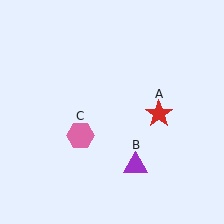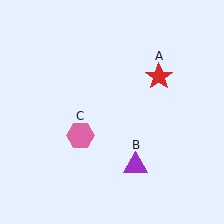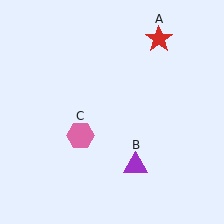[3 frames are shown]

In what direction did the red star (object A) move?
The red star (object A) moved up.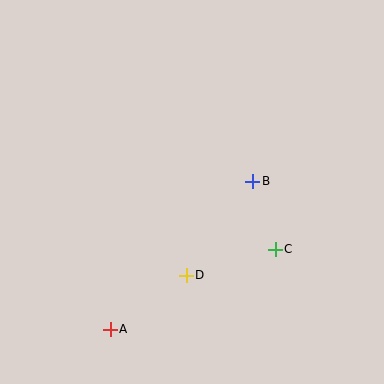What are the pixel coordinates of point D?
Point D is at (186, 275).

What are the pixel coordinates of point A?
Point A is at (110, 329).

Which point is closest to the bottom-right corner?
Point C is closest to the bottom-right corner.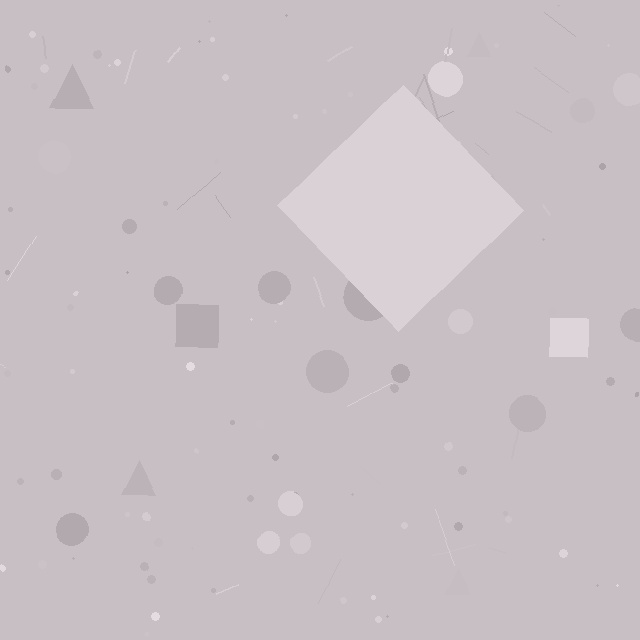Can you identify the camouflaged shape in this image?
The camouflaged shape is a diamond.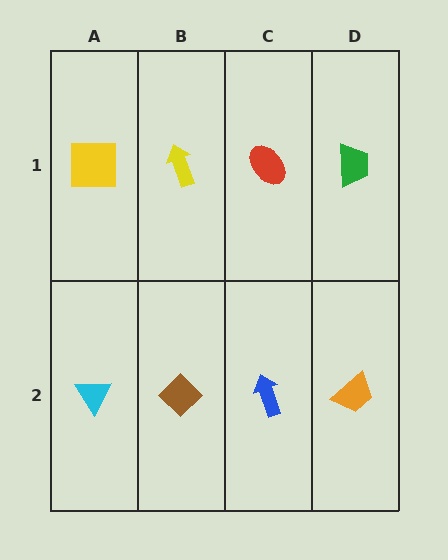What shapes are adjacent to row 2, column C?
A red ellipse (row 1, column C), a brown diamond (row 2, column B), an orange trapezoid (row 2, column D).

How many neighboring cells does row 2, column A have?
2.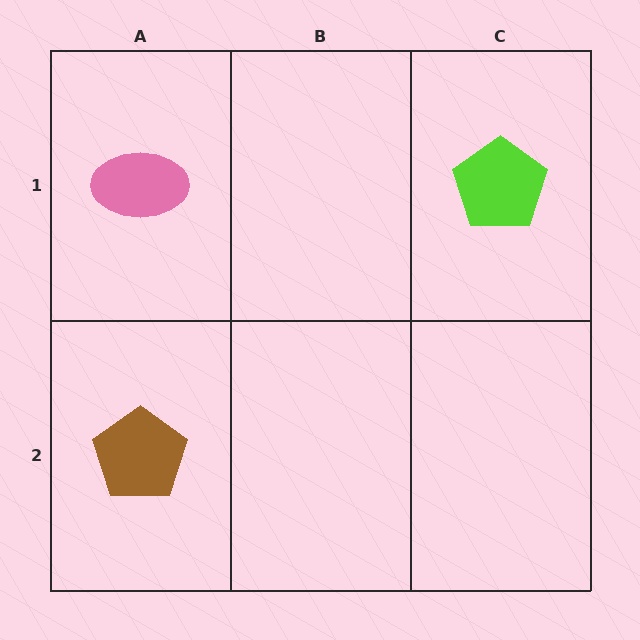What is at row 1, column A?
A pink ellipse.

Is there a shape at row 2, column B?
No, that cell is empty.